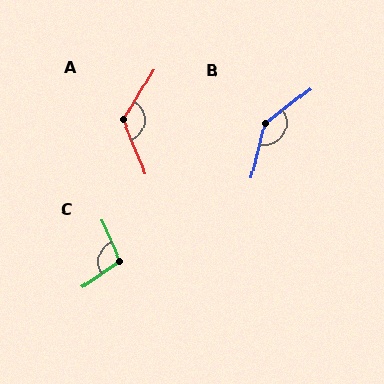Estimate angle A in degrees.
Approximately 125 degrees.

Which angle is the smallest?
C, at approximately 102 degrees.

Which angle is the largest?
B, at approximately 140 degrees.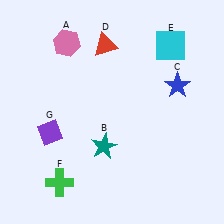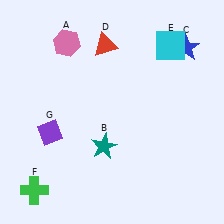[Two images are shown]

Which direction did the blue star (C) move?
The blue star (C) moved up.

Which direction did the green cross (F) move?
The green cross (F) moved left.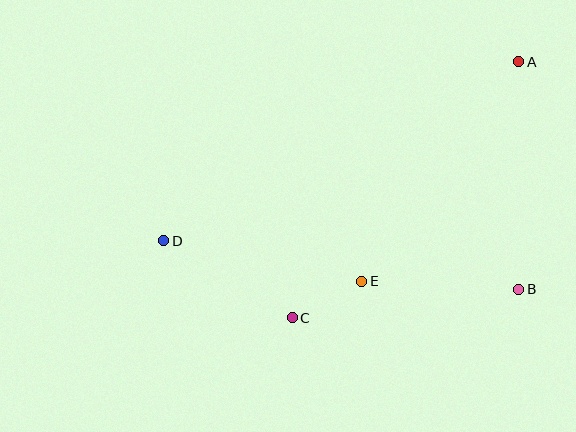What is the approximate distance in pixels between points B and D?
The distance between B and D is approximately 358 pixels.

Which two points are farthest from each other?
Points A and D are farthest from each other.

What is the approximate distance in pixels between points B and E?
The distance between B and E is approximately 158 pixels.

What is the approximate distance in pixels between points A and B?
The distance between A and B is approximately 228 pixels.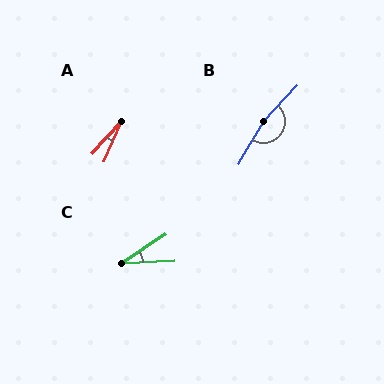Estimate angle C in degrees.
Approximately 31 degrees.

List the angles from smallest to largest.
A (18°), C (31°), B (167°).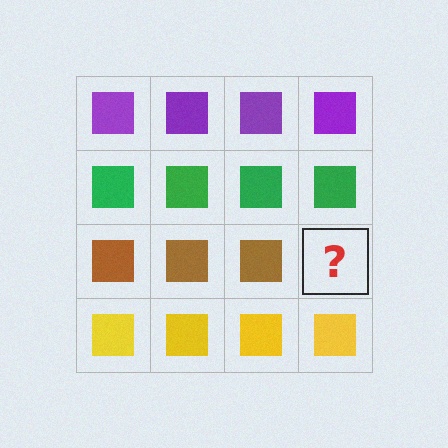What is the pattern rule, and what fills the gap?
The rule is that each row has a consistent color. The gap should be filled with a brown square.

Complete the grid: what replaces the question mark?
The question mark should be replaced with a brown square.